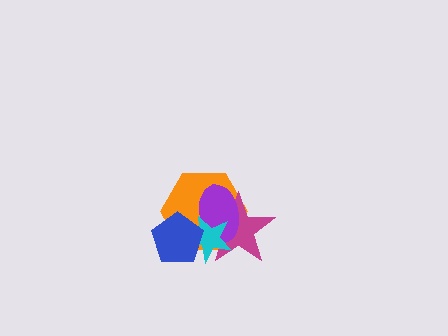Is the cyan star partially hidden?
Yes, it is partially covered by another shape.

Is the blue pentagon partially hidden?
No, no other shape covers it.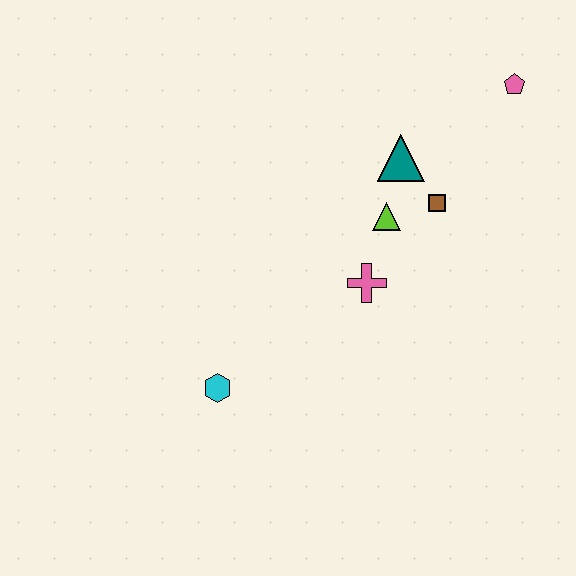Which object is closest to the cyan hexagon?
The pink cross is closest to the cyan hexagon.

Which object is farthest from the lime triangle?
The cyan hexagon is farthest from the lime triangle.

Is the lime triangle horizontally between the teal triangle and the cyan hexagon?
Yes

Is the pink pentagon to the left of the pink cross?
No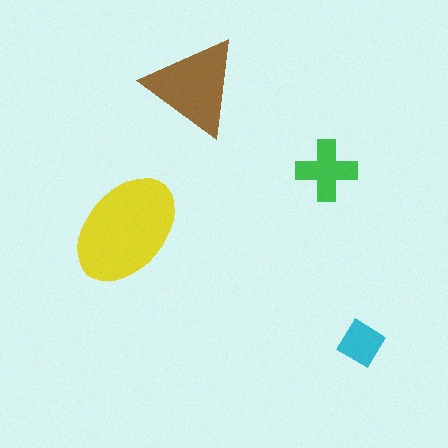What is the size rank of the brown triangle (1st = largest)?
2nd.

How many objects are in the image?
There are 4 objects in the image.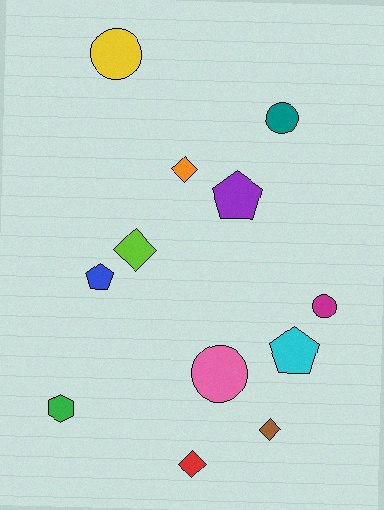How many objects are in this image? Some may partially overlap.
There are 12 objects.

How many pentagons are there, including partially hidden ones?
There are 3 pentagons.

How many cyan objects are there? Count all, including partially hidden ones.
There is 1 cyan object.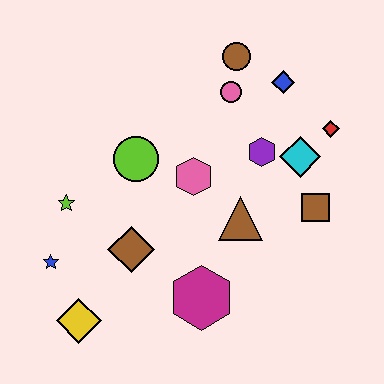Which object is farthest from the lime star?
The red diamond is farthest from the lime star.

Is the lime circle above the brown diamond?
Yes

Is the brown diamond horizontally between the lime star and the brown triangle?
Yes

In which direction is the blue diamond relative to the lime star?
The blue diamond is to the right of the lime star.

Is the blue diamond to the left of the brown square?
Yes